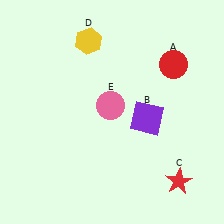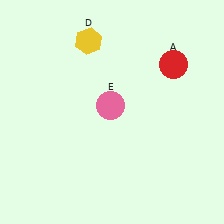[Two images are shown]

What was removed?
The red star (C), the purple square (B) were removed in Image 2.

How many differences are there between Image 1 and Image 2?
There are 2 differences between the two images.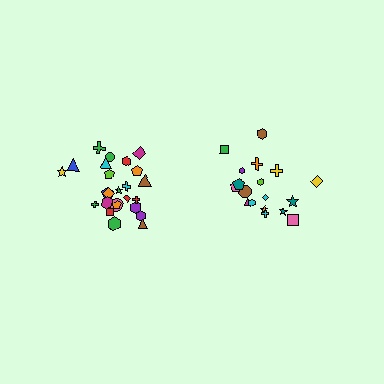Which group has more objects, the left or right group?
The left group.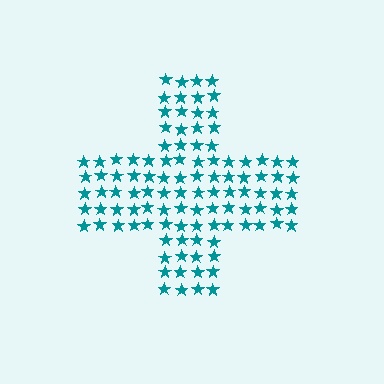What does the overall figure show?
The overall figure shows a cross.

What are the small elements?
The small elements are stars.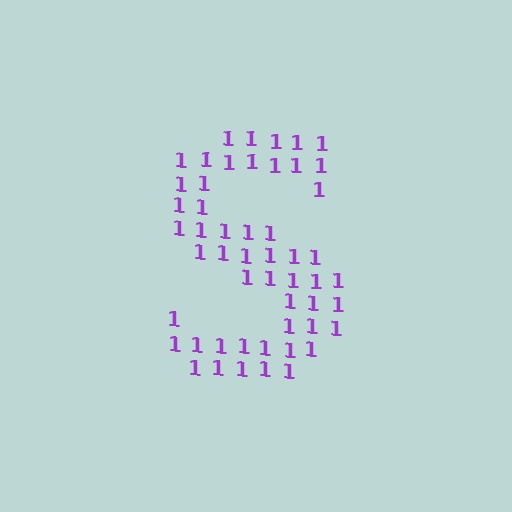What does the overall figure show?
The overall figure shows the letter S.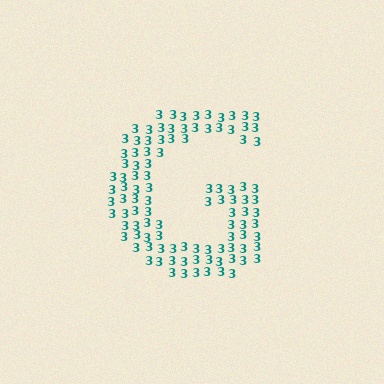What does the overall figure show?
The overall figure shows the letter G.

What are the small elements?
The small elements are digit 3's.